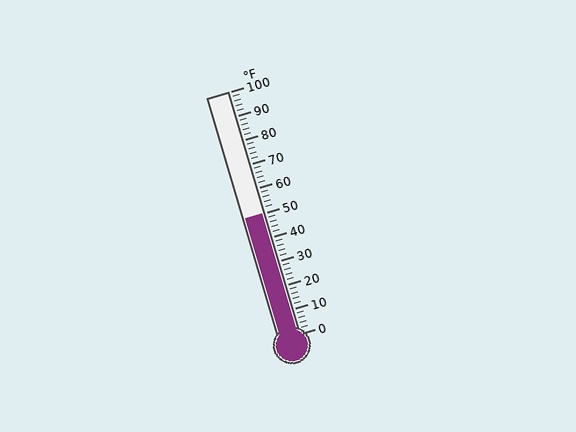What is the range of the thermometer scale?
The thermometer scale ranges from 0°F to 100°F.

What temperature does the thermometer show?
The thermometer shows approximately 50°F.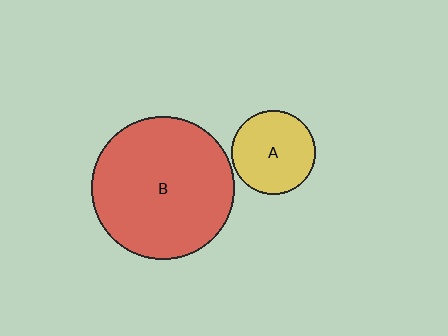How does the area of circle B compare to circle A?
Approximately 2.9 times.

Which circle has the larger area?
Circle B (red).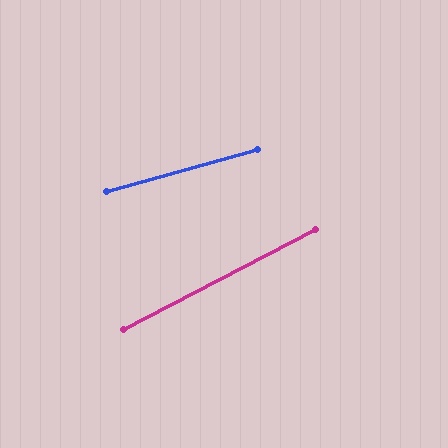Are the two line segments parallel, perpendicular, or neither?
Neither parallel nor perpendicular — they differ by about 12°.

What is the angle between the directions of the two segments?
Approximately 12 degrees.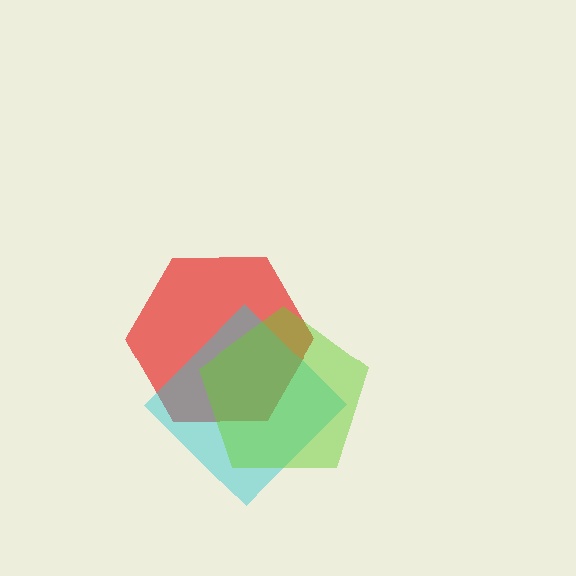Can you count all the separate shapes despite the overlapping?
Yes, there are 3 separate shapes.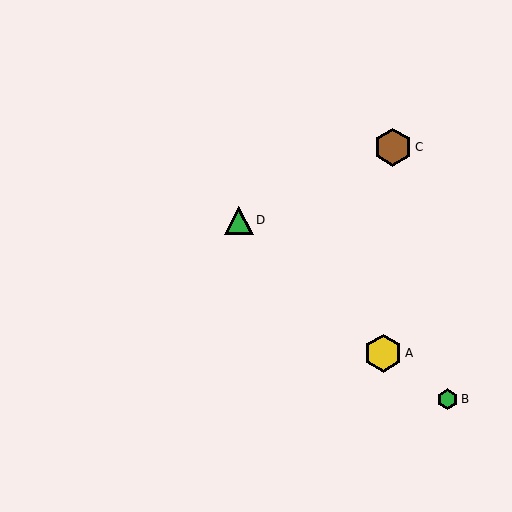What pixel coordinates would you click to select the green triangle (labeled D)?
Click at (239, 220) to select the green triangle D.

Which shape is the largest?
The yellow hexagon (labeled A) is the largest.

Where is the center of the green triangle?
The center of the green triangle is at (239, 220).